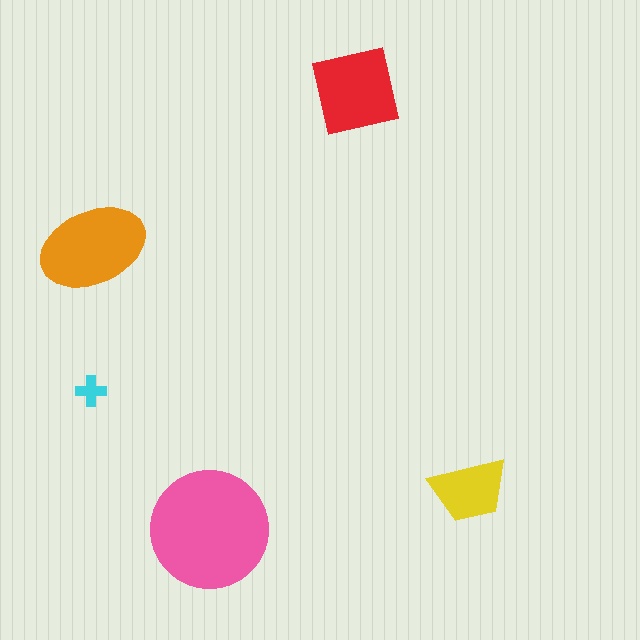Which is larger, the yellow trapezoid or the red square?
The red square.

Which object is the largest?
The pink circle.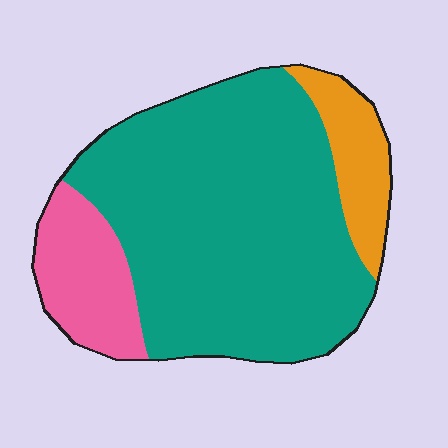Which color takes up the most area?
Teal, at roughly 75%.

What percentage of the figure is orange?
Orange takes up less than a quarter of the figure.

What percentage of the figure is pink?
Pink covers about 15% of the figure.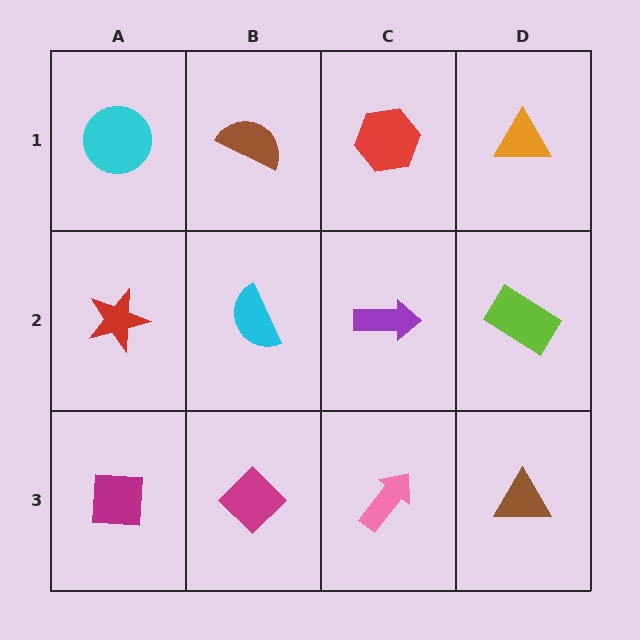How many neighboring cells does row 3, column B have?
3.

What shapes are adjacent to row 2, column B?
A brown semicircle (row 1, column B), a magenta diamond (row 3, column B), a red star (row 2, column A), a purple arrow (row 2, column C).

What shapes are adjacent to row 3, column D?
A lime rectangle (row 2, column D), a pink arrow (row 3, column C).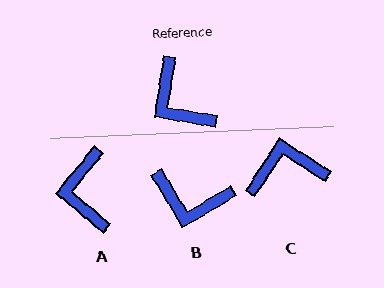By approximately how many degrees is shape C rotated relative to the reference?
Approximately 114 degrees clockwise.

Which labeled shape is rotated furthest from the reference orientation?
C, about 114 degrees away.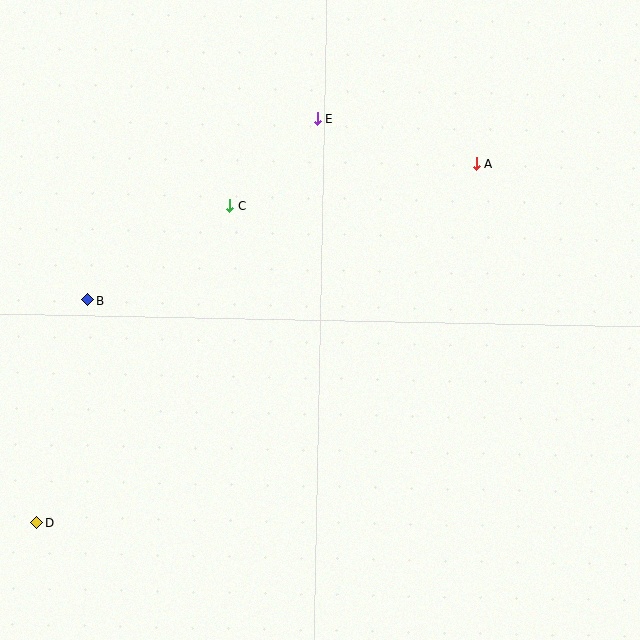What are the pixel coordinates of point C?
Point C is at (230, 206).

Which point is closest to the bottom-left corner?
Point D is closest to the bottom-left corner.